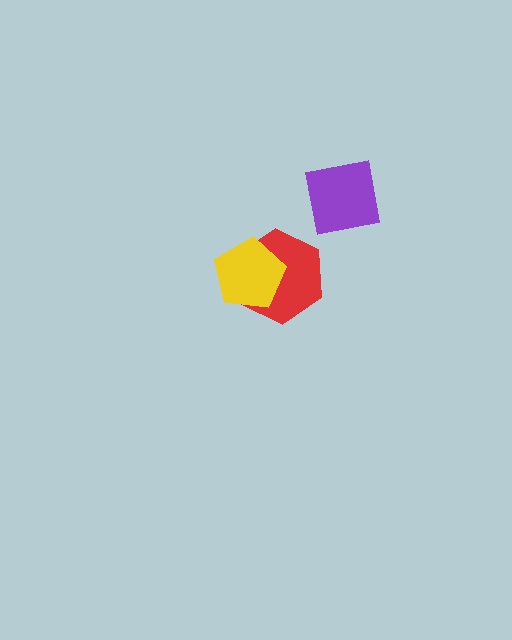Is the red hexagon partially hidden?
Yes, it is partially covered by another shape.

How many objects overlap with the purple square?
0 objects overlap with the purple square.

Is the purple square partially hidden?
No, no other shape covers it.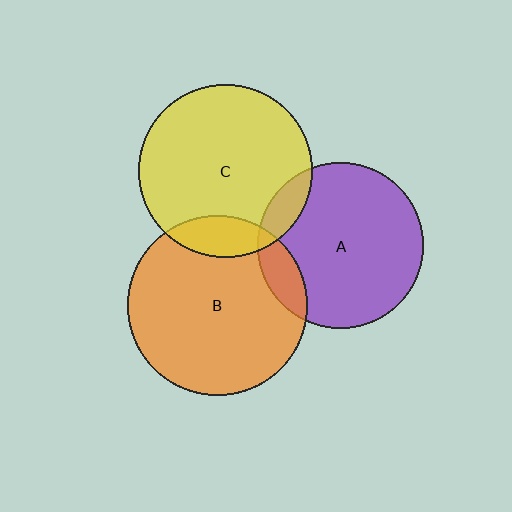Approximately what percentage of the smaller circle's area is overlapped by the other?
Approximately 10%.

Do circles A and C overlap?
Yes.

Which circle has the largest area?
Circle B (orange).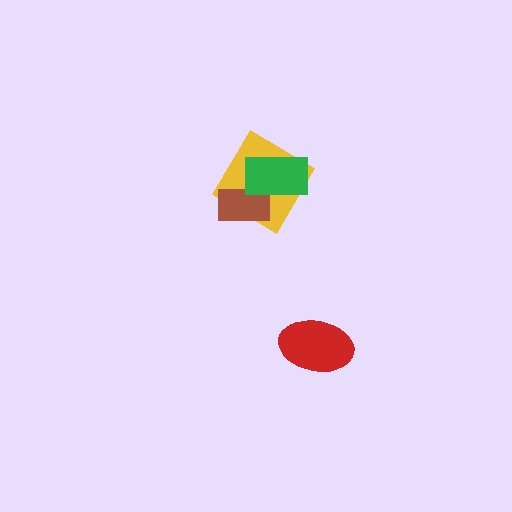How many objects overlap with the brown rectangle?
2 objects overlap with the brown rectangle.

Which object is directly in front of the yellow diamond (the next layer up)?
The brown rectangle is directly in front of the yellow diamond.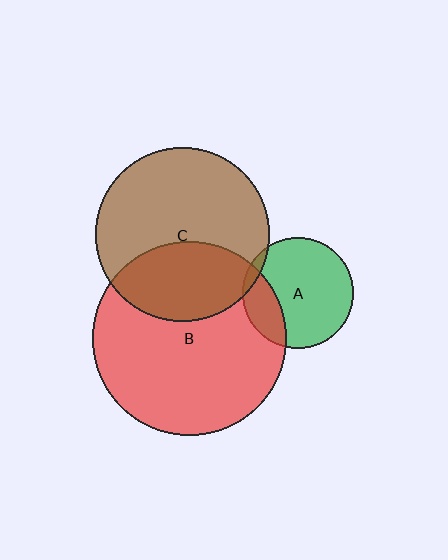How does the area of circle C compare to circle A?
Approximately 2.5 times.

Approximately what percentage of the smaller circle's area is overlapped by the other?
Approximately 35%.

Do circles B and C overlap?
Yes.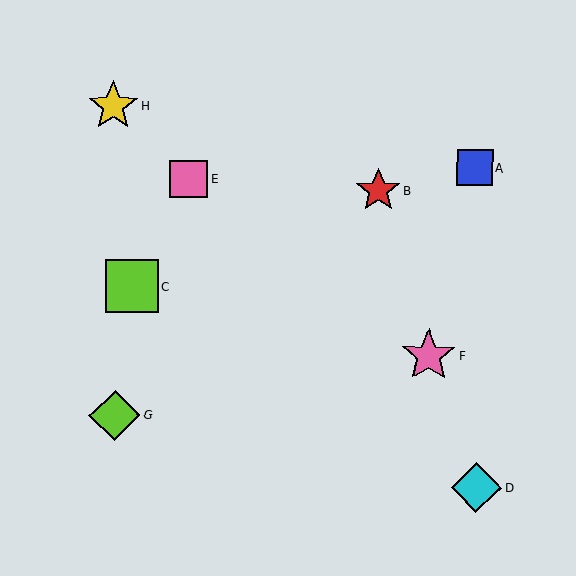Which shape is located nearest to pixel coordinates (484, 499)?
The cyan diamond (labeled D) at (476, 488) is nearest to that location.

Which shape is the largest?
The pink star (labeled F) is the largest.